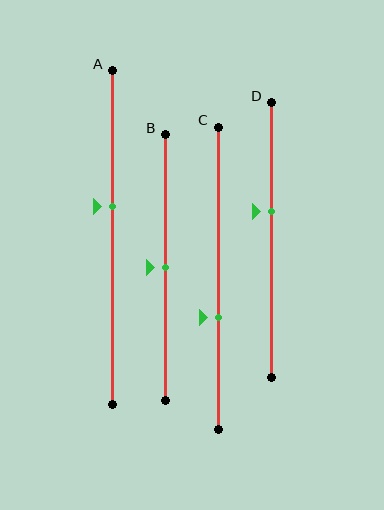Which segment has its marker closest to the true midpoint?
Segment B has its marker closest to the true midpoint.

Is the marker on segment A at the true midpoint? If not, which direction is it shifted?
No, the marker on segment A is shifted upward by about 9% of the segment length.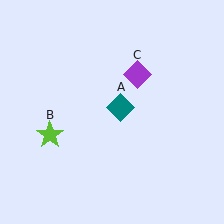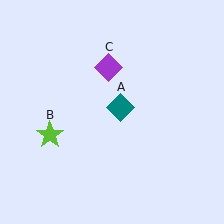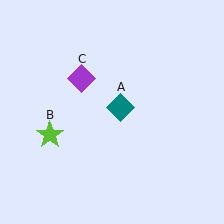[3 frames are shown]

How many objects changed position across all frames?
1 object changed position: purple diamond (object C).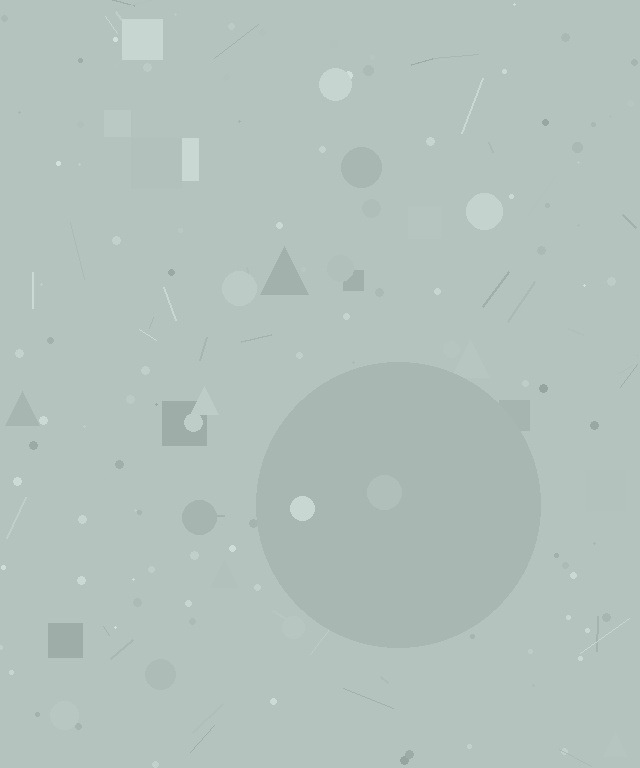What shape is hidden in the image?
A circle is hidden in the image.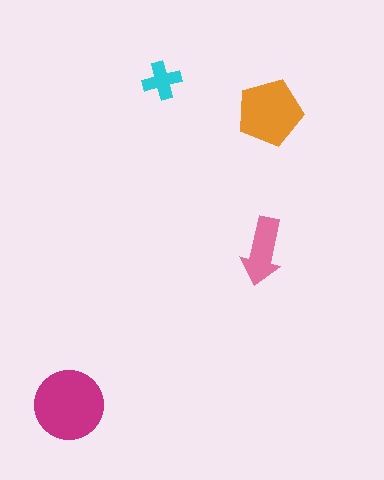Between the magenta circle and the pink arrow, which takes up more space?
The magenta circle.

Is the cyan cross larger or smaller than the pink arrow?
Smaller.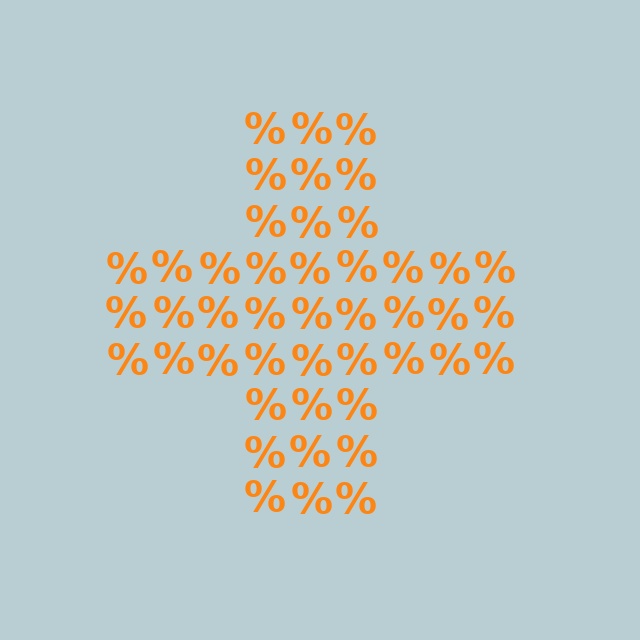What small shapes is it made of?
It is made of small percent signs.